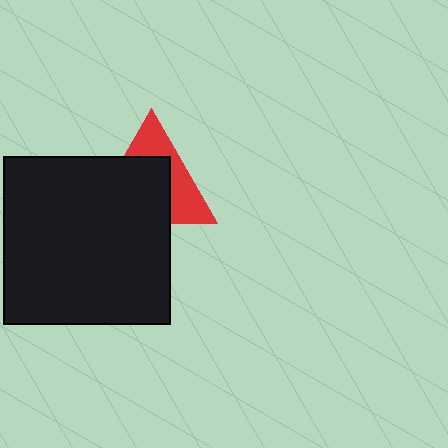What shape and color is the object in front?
The object in front is a black square.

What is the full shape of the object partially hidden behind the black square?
The partially hidden object is a red triangle.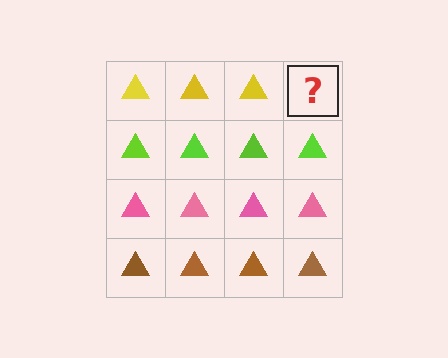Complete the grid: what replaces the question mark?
The question mark should be replaced with a yellow triangle.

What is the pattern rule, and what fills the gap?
The rule is that each row has a consistent color. The gap should be filled with a yellow triangle.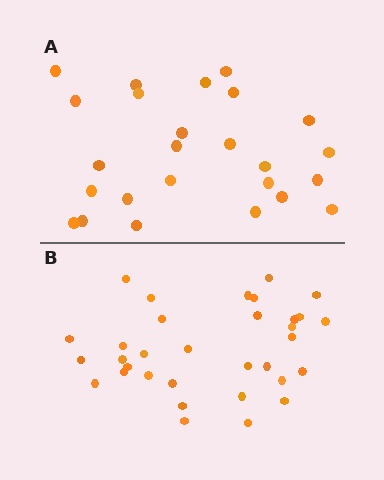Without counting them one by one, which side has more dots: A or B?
Region B (the bottom region) has more dots.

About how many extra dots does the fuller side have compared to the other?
Region B has roughly 8 or so more dots than region A.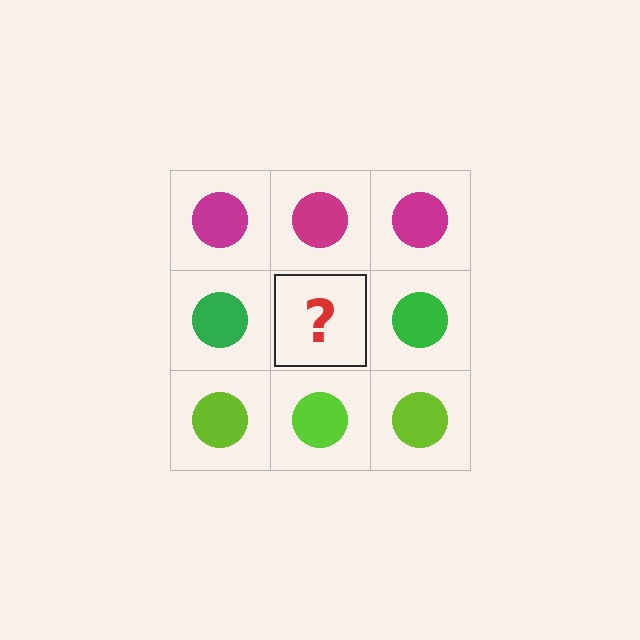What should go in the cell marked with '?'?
The missing cell should contain a green circle.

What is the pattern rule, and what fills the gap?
The rule is that each row has a consistent color. The gap should be filled with a green circle.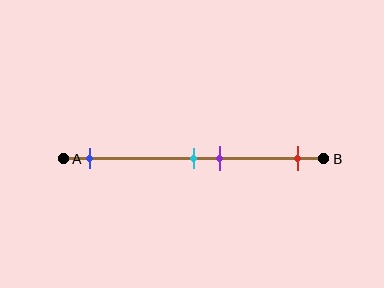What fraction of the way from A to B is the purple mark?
The purple mark is approximately 60% (0.6) of the way from A to B.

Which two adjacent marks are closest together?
The cyan and purple marks are the closest adjacent pair.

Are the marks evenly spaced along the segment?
No, the marks are not evenly spaced.